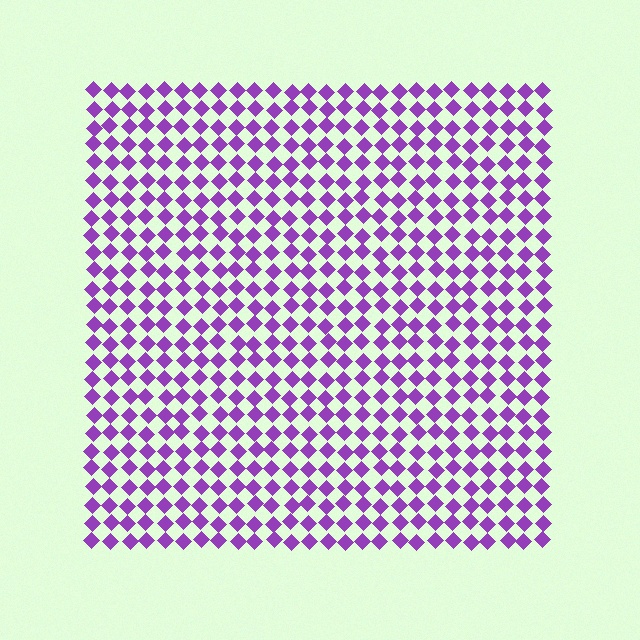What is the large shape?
The large shape is a square.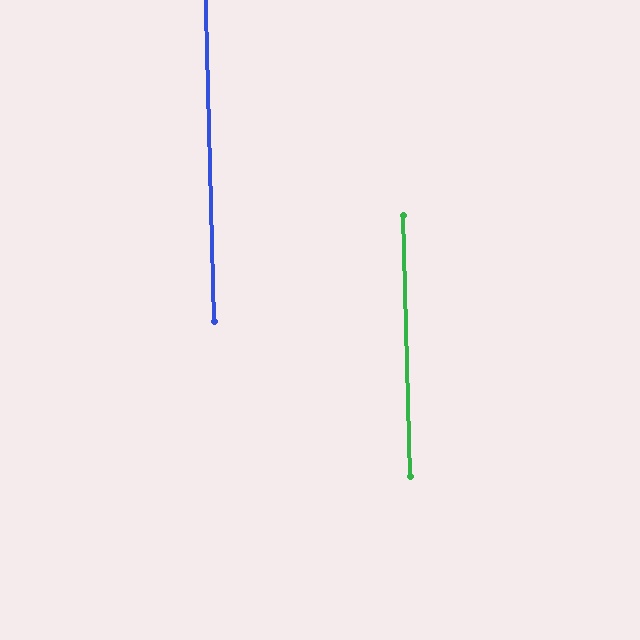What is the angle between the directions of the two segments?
Approximately 0 degrees.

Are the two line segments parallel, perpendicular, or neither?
Parallel — their directions differ by only 0.2°.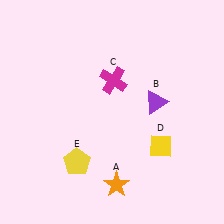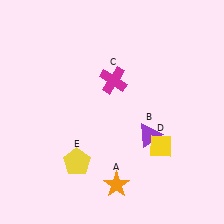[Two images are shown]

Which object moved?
The purple triangle (B) moved down.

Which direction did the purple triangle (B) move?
The purple triangle (B) moved down.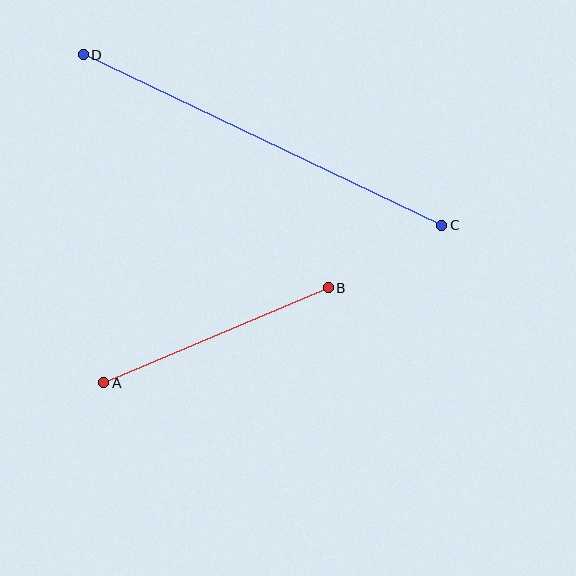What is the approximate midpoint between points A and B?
The midpoint is at approximately (216, 335) pixels.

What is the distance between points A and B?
The distance is approximately 244 pixels.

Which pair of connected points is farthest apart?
Points C and D are farthest apart.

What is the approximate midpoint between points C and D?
The midpoint is at approximately (263, 140) pixels.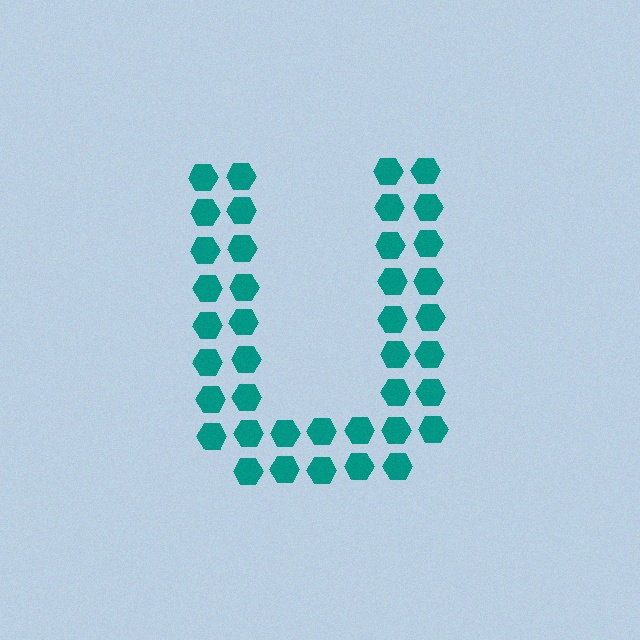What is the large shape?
The large shape is the letter U.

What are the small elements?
The small elements are hexagons.